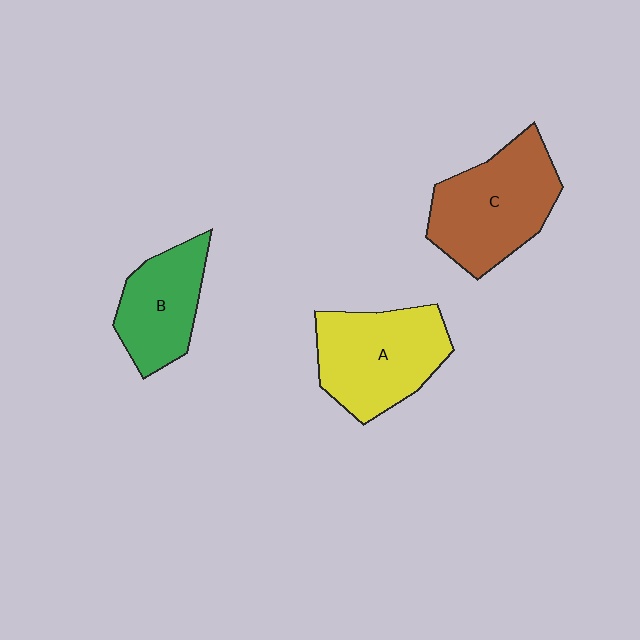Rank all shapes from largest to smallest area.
From largest to smallest: C (brown), A (yellow), B (green).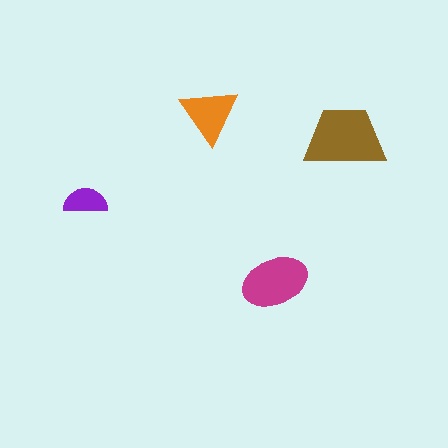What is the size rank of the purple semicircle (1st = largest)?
4th.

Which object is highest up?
The orange triangle is topmost.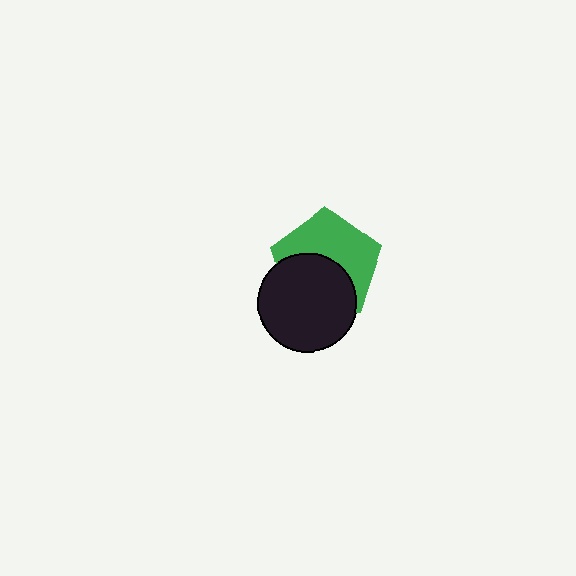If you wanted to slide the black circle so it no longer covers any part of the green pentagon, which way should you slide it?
Slide it down — that is the most direct way to separate the two shapes.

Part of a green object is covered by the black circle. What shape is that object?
It is a pentagon.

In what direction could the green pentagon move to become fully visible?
The green pentagon could move up. That would shift it out from behind the black circle entirely.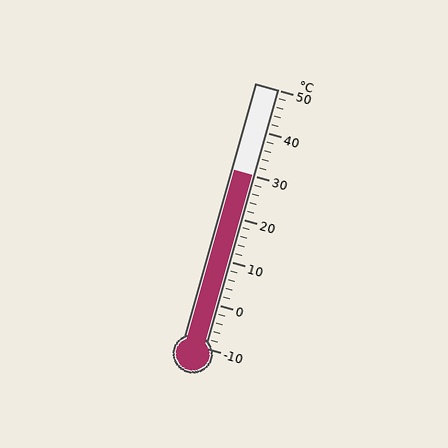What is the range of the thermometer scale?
The thermometer scale ranges from -10°C to 50°C.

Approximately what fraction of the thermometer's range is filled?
The thermometer is filled to approximately 65% of its range.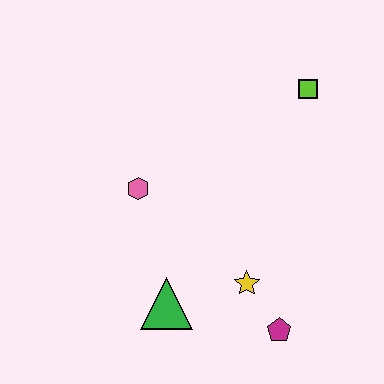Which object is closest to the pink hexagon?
The green triangle is closest to the pink hexagon.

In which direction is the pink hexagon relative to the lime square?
The pink hexagon is to the left of the lime square.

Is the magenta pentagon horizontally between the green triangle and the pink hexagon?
No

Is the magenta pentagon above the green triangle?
No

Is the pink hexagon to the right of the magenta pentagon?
No